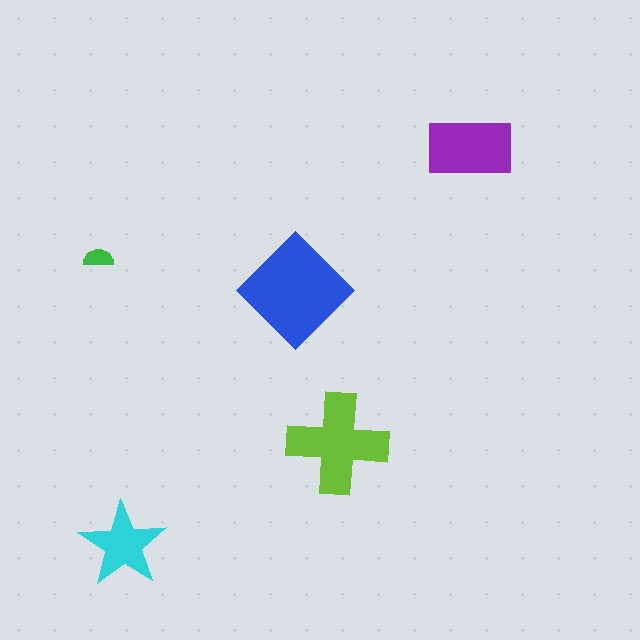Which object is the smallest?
The green semicircle.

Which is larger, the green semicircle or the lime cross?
The lime cross.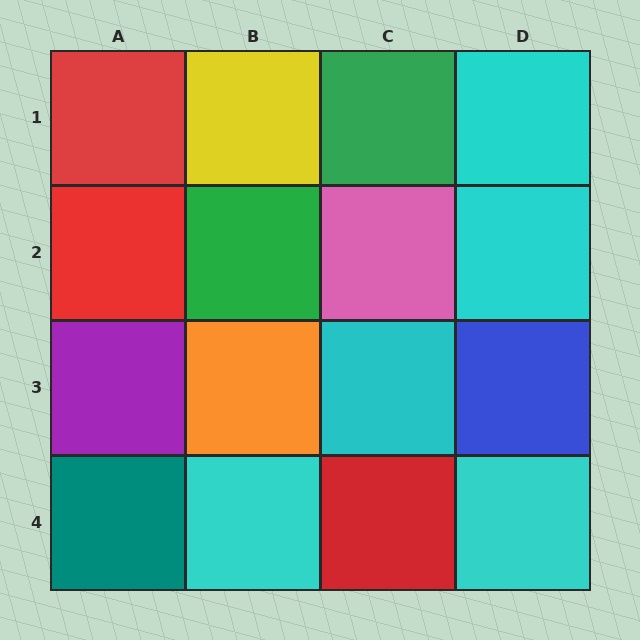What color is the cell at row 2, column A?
Red.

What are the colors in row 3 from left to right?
Purple, orange, cyan, blue.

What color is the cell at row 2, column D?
Cyan.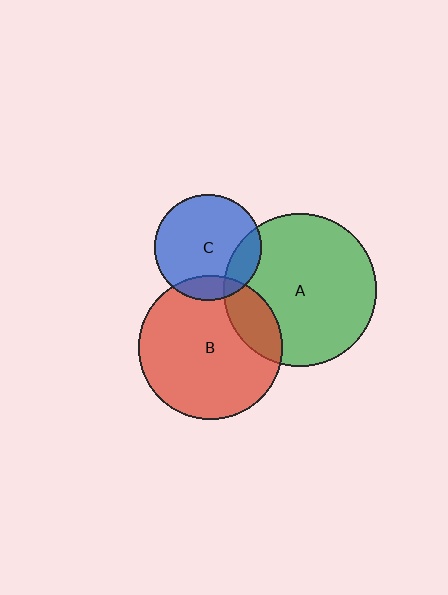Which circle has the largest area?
Circle A (green).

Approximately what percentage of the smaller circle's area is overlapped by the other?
Approximately 15%.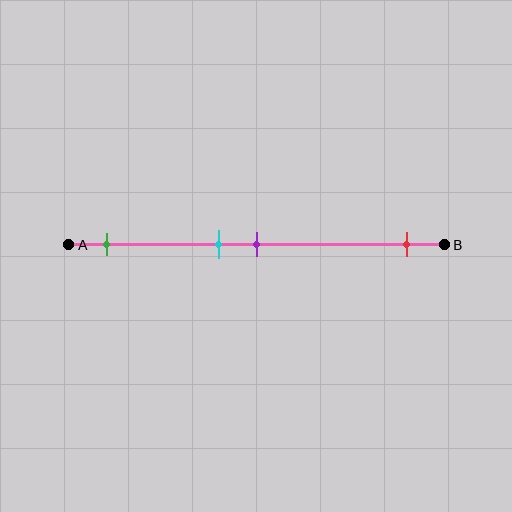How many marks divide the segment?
There are 4 marks dividing the segment.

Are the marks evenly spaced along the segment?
No, the marks are not evenly spaced.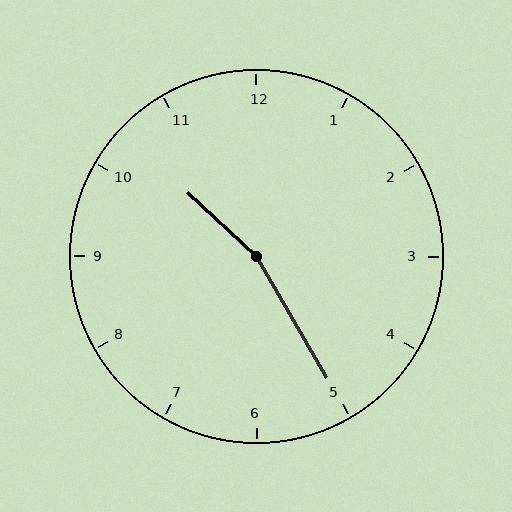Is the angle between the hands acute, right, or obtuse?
It is obtuse.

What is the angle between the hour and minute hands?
Approximately 162 degrees.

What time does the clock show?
10:25.